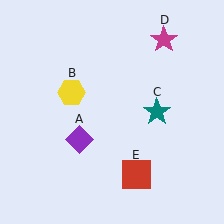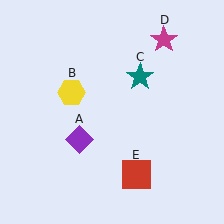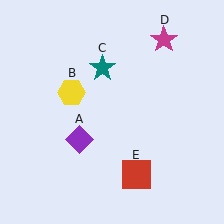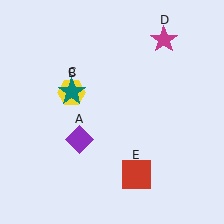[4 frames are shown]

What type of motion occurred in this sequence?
The teal star (object C) rotated counterclockwise around the center of the scene.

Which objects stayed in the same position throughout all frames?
Purple diamond (object A) and yellow hexagon (object B) and magenta star (object D) and red square (object E) remained stationary.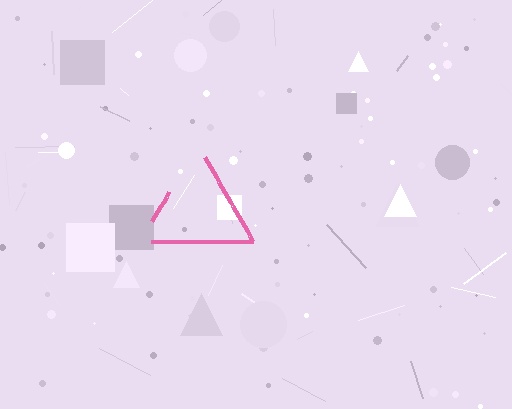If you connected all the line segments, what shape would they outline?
They would outline a triangle.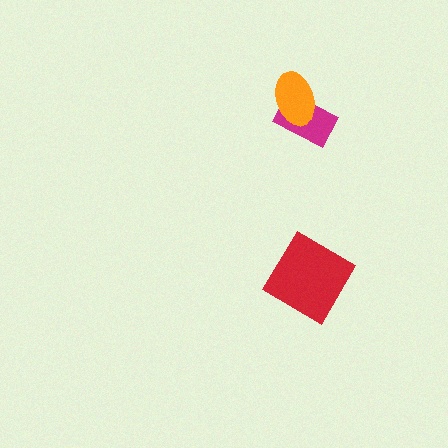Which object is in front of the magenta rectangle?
The orange ellipse is in front of the magenta rectangle.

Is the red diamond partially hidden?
No, no other shape covers it.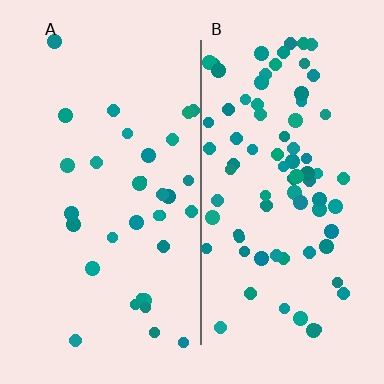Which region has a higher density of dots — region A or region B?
B (the right).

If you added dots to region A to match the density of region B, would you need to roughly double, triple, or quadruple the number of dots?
Approximately double.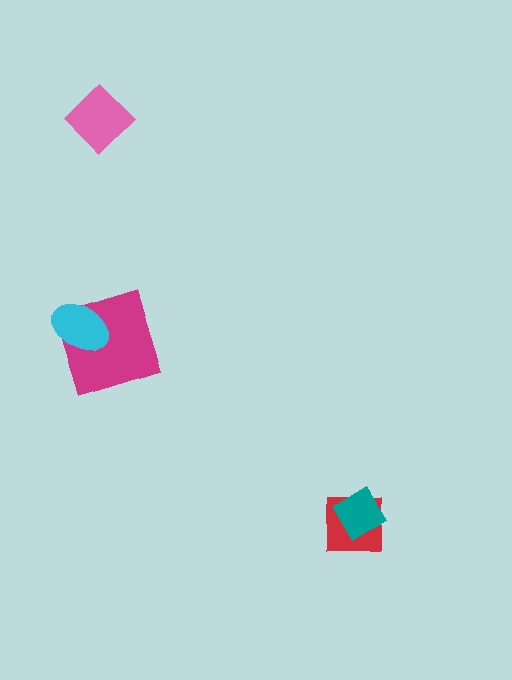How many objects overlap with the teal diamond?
1 object overlaps with the teal diamond.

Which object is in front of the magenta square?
The cyan ellipse is in front of the magenta square.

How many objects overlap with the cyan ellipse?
1 object overlaps with the cyan ellipse.